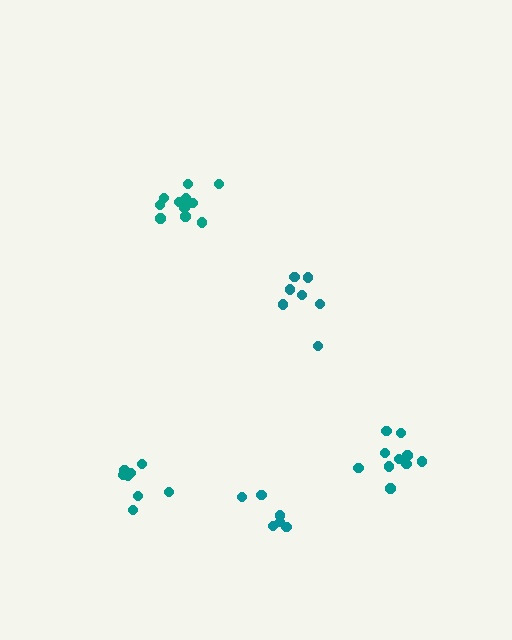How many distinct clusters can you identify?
There are 5 distinct clusters.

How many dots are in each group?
Group 1: 11 dots, Group 2: 6 dots, Group 3: 7 dots, Group 4: 8 dots, Group 5: 10 dots (42 total).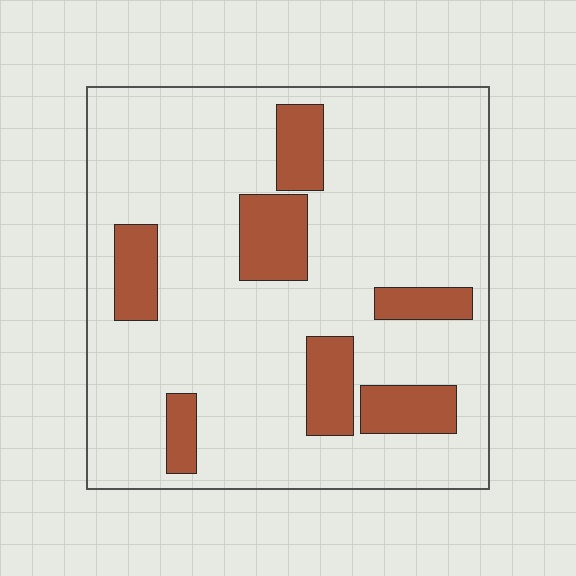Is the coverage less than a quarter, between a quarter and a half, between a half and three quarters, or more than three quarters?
Less than a quarter.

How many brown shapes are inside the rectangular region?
7.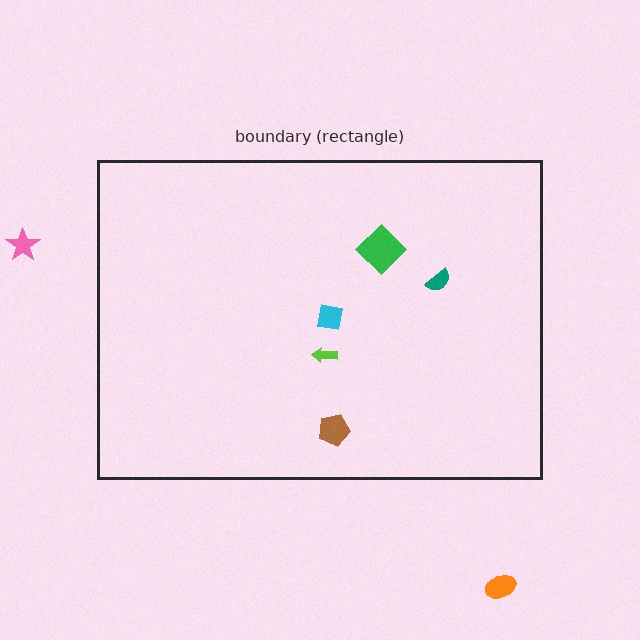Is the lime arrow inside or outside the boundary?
Inside.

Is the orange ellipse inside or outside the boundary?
Outside.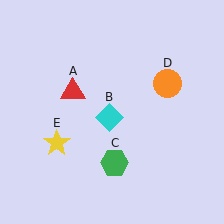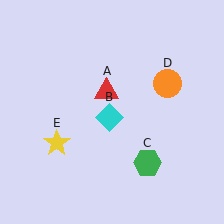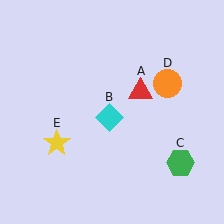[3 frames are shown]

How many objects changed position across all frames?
2 objects changed position: red triangle (object A), green hexagon (object C).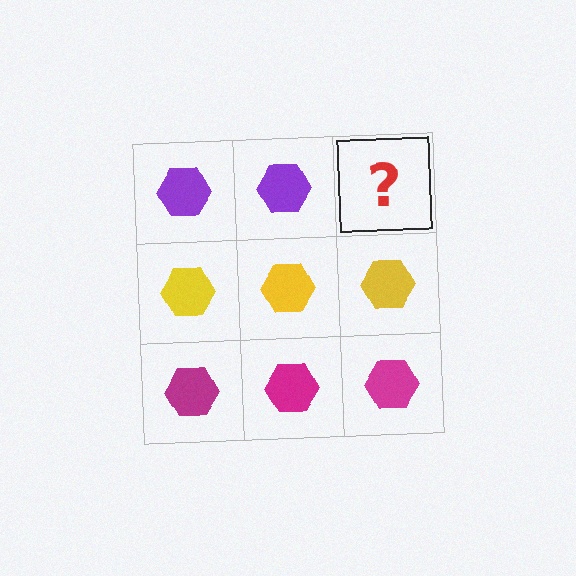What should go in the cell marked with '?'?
The missing cell should contain a purple hexagon.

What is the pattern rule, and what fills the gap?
The rule is that each row has a consistent color. The gap should be filled with a purple hexagon.